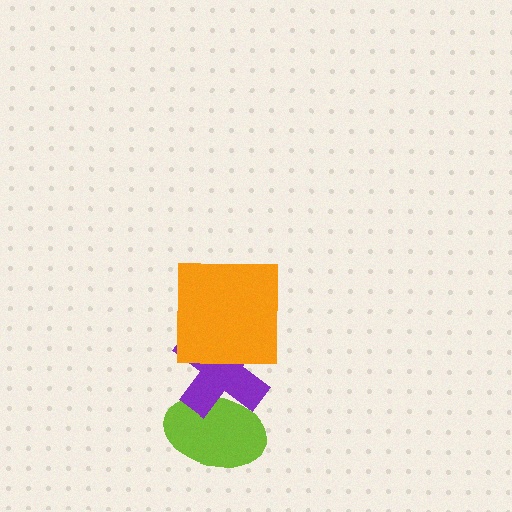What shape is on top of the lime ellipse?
The purple cross is on top of the lime ellipse.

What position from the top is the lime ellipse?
The lime ellipse is 3rd from the top.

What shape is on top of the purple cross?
The orange square is on top of the purple cross.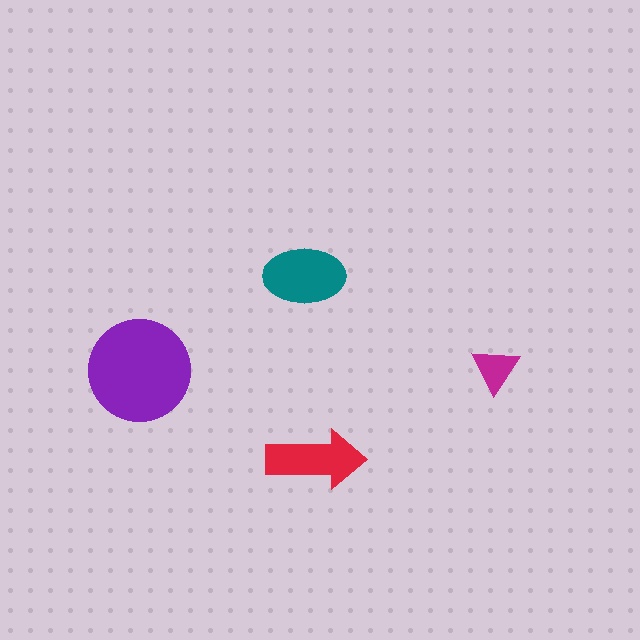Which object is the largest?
The purple circle.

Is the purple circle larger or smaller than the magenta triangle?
Larger.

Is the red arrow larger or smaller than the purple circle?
Smaller.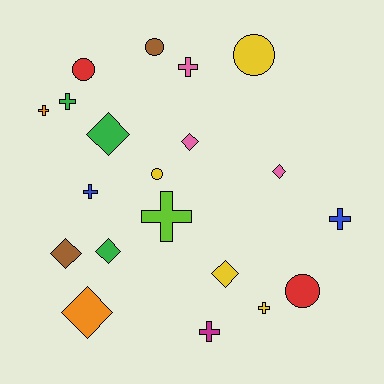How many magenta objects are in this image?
There is 1 magenta object.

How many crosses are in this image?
There are 8 crosses.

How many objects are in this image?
There are 20 objects.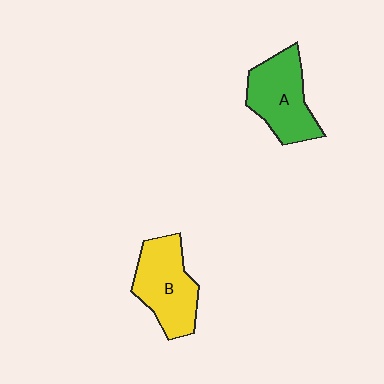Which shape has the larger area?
Shape B (yellow).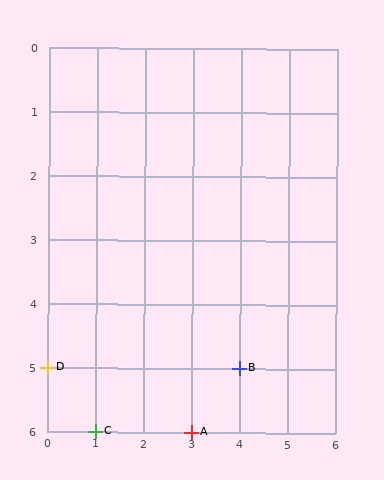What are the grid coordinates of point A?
Point A is at grid coordinates (3, 6).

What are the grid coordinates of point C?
Point C is at grid coordinates (1, 6).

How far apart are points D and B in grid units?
Points D and B are 4 columns apart.